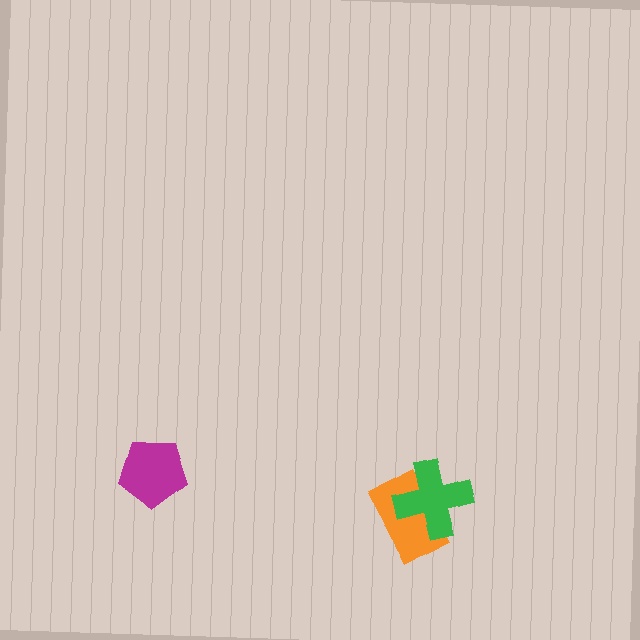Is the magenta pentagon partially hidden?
No, no other shape covers it.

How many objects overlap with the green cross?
1 object overlaps with the green cross.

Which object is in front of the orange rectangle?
The green cross is in front of the orange rectangle.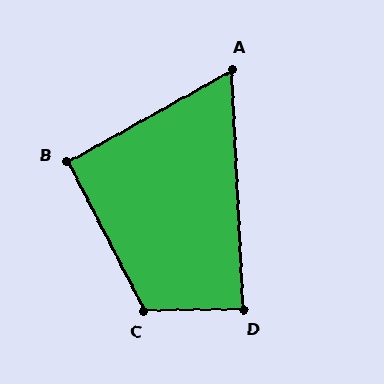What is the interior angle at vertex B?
Approximately 92 degrees (approximately right).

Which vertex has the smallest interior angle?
A, at approximately 64 degrees.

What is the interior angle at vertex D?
Approximately 88 degrees (approximately right).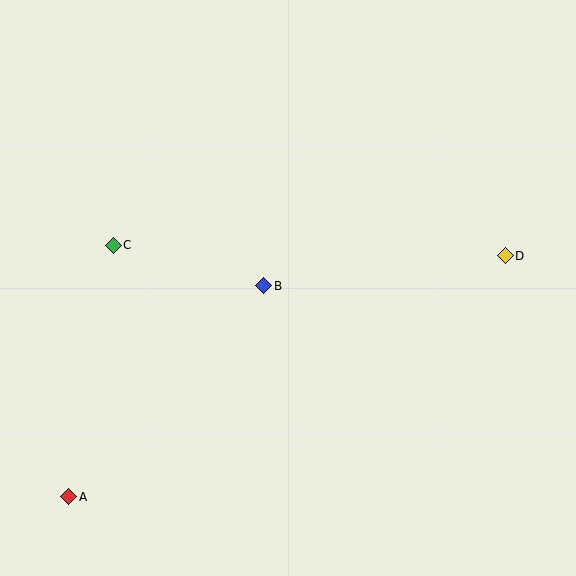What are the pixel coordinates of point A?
Point A is at (69, 497).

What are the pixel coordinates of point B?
Point B is at (264, 286).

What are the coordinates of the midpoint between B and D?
The midpoint between B and D is at (384, 271).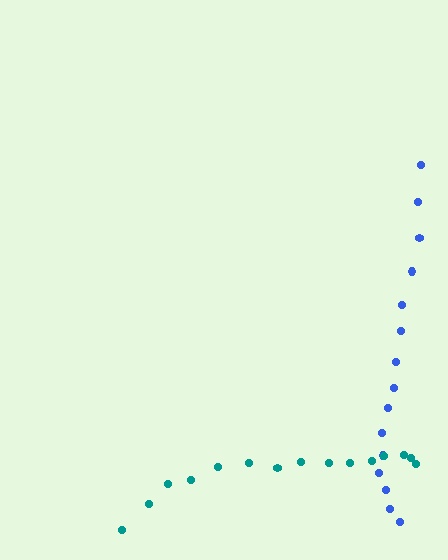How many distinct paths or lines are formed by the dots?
There are 2 distinct paths.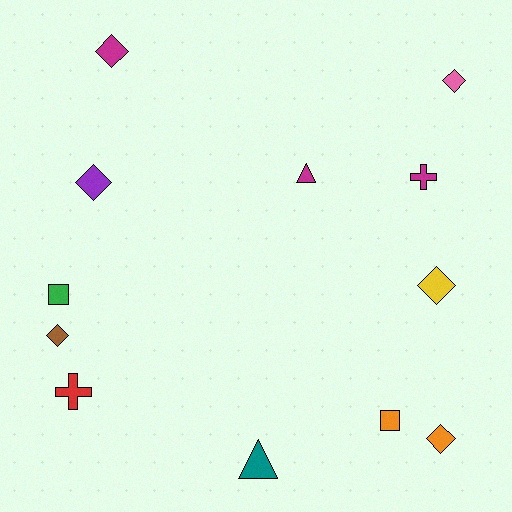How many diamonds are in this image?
There are 6 diamonds.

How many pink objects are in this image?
There is 1 pink object.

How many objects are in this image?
There are 12 objects.